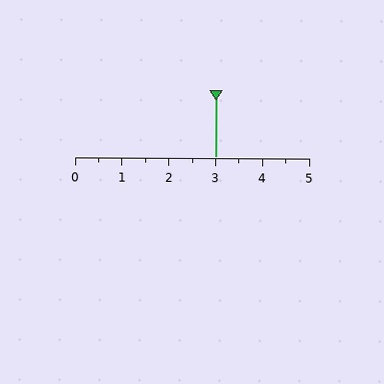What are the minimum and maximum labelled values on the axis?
The axis runs from 0 to 5.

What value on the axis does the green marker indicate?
The marker indicates approximately 3.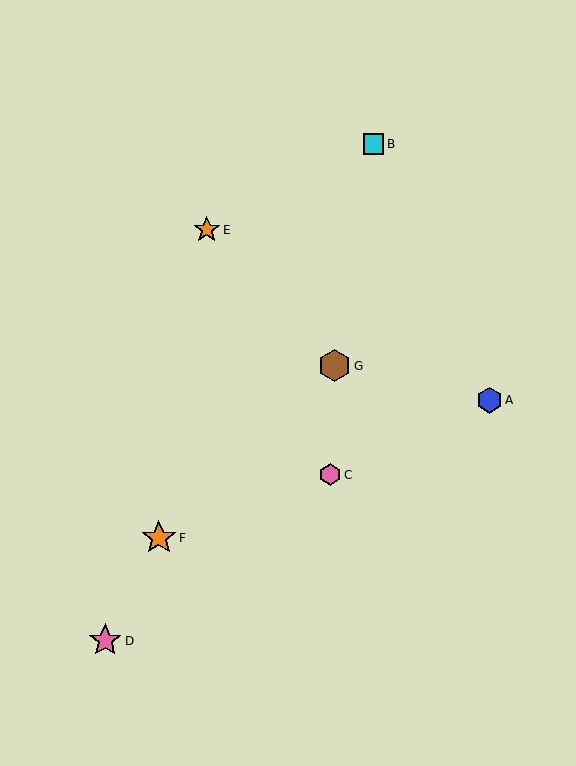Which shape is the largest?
The orange star (labeled F) is the largest.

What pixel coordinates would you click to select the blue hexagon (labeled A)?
Click at (489, 400) to select the blue hexagon A.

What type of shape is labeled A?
Shape A is a blue hexagon.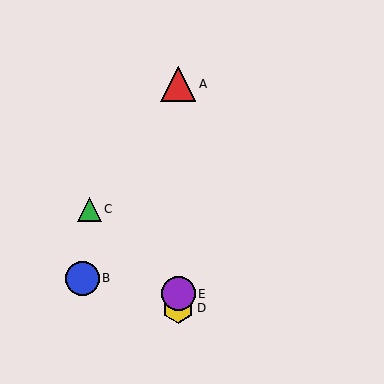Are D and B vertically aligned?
No, D is at x≈178 and B is at x≈82.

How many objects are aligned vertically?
3 objects (A, D, E) are aligned vertically.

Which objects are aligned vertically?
Objects A, D, E are aligned vertically.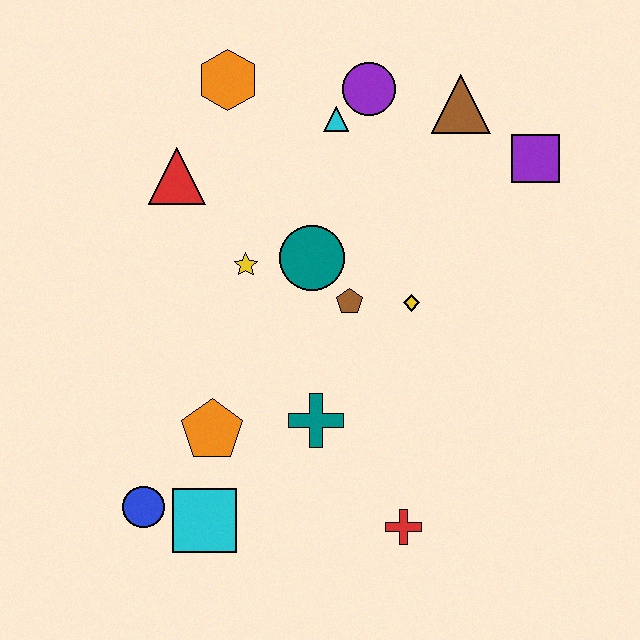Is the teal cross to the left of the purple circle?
Yes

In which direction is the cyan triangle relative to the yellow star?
The cyan triangle is above the yellow star.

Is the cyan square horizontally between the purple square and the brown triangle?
No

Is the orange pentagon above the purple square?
No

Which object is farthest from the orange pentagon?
The purple square is farthest from the orange pentagon.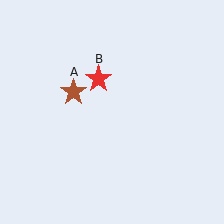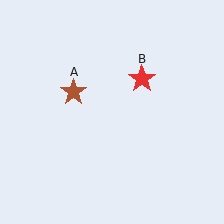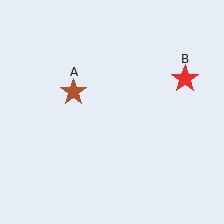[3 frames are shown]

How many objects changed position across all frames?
1 object changed position: red star (object B).